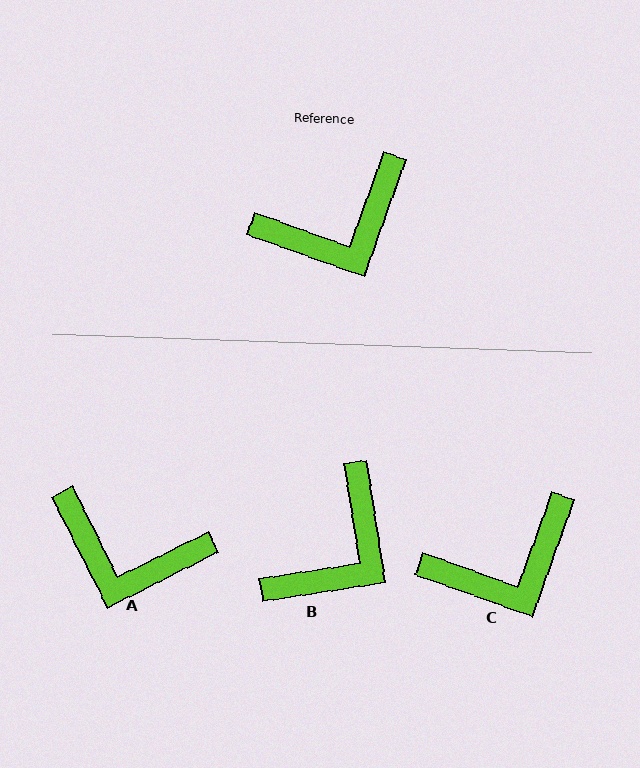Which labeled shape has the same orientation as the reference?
C.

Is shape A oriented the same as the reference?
No, it is off by about 43 degrees.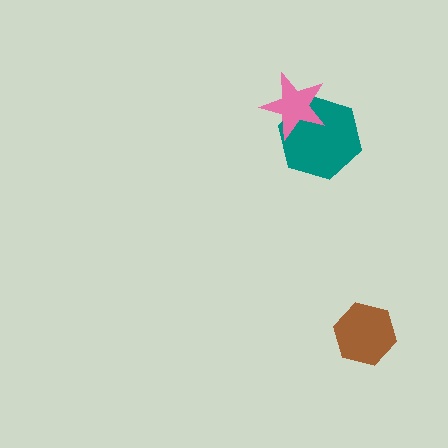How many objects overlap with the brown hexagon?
0 objects overlap with the brown hexagon.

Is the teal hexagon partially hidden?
Yes, it is partially covered by another shape.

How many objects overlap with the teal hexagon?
1 object overlaps with the teal hexagon.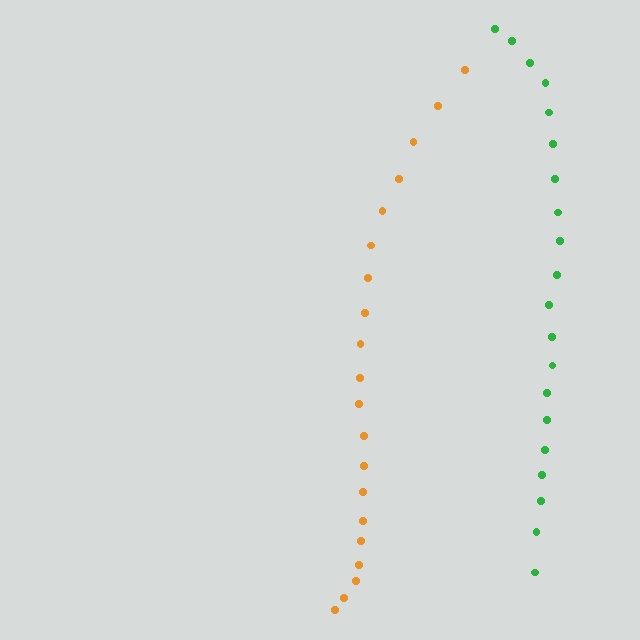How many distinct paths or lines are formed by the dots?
There are 2 distinct paths.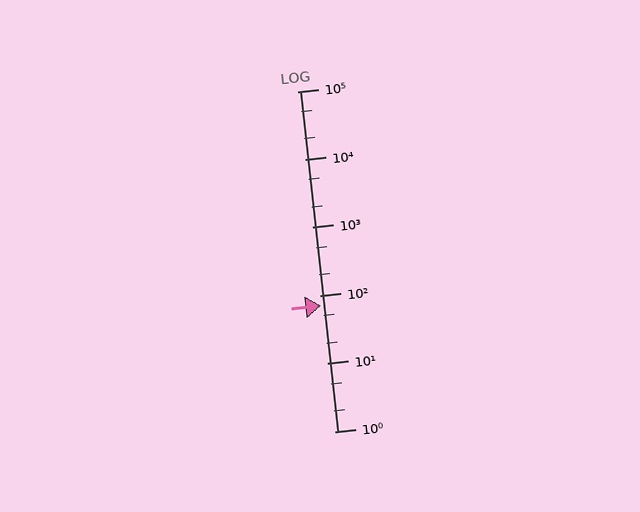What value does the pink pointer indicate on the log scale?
The pointer indicates approximately 70.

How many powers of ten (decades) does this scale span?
The scale spans 5 decades, from 1 to 100000.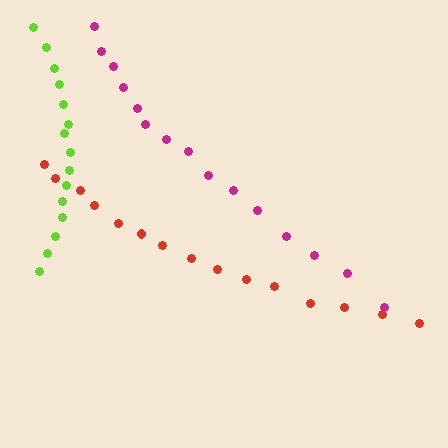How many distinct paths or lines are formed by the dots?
There are 3 distinct paths.